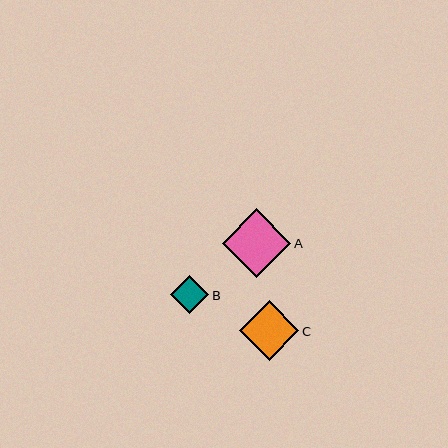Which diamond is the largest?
Diamond A is the largest with a size of approximately 68 pixels.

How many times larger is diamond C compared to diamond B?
Diamond C is approximately 1.6 times the size of diamond B.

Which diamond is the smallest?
Diamond B is the smallest with a size of approximately 38 pixels.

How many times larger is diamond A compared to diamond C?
Diamond A is approximately 1.1 times the size of diamond C.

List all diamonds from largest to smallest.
From largest to smallest: A, C, B.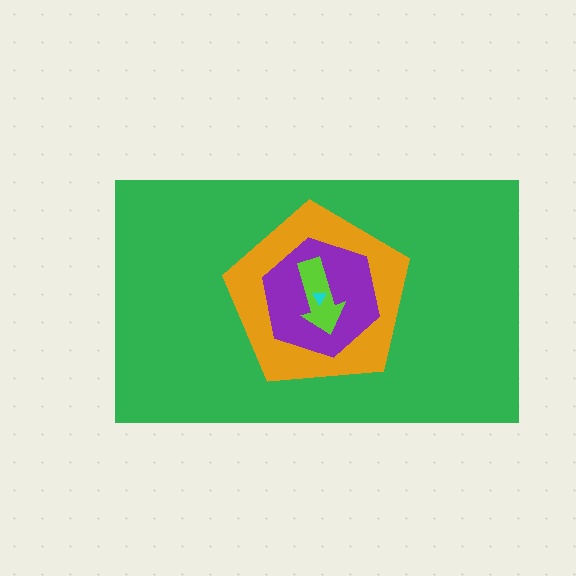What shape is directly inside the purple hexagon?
The lime arrow.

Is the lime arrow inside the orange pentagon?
Yes.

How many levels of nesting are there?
5.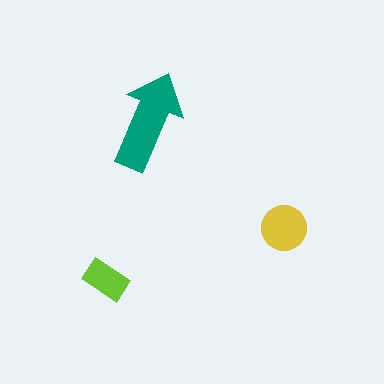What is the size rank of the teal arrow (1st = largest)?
1st.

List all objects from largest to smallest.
The teal arrow, the yellow circle, the lime rectangle.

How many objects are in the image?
There are 3 objects in the image.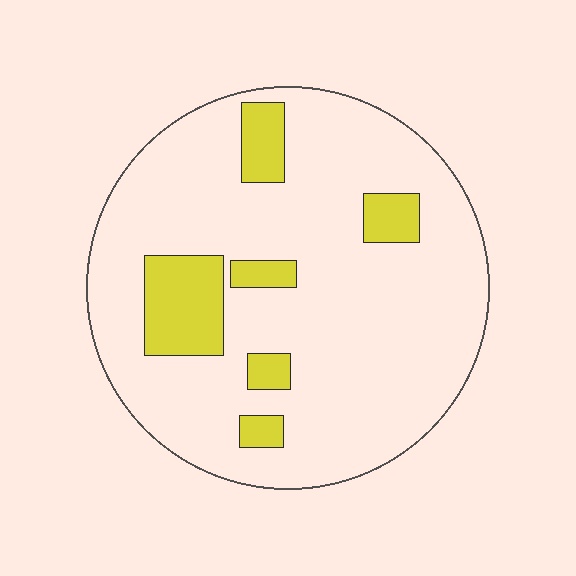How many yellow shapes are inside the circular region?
6.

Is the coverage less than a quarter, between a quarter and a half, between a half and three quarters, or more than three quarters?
Less than a quarter.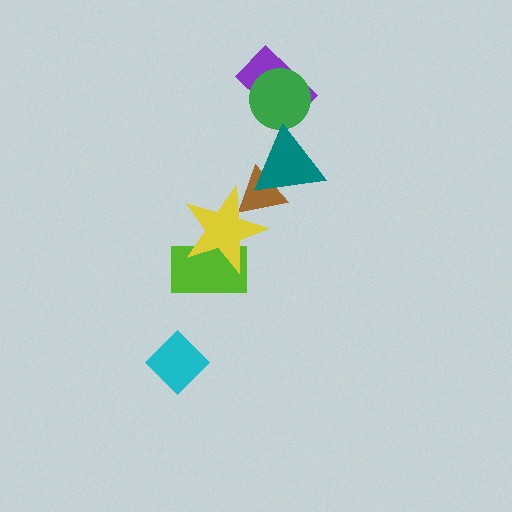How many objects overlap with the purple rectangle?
1 object overlaps with the purple rectangle.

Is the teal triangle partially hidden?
No, no other shape covers it.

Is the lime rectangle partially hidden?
Yes, it is partially covered by another shape.